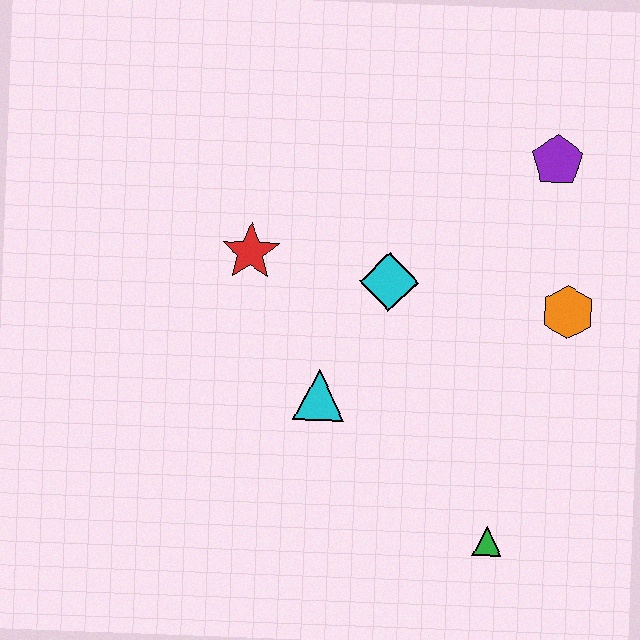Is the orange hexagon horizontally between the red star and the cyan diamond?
No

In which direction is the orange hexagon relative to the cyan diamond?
The orange hexagon is to the right of the cyan diamond.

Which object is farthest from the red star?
The green triangle is farthest from the red star.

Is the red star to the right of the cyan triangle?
No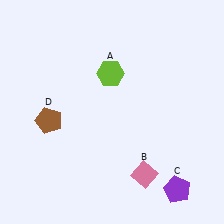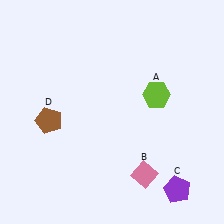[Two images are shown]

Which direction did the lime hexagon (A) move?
The lime hexagon (A) moved right.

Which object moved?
The lime hexagon (A) moved right.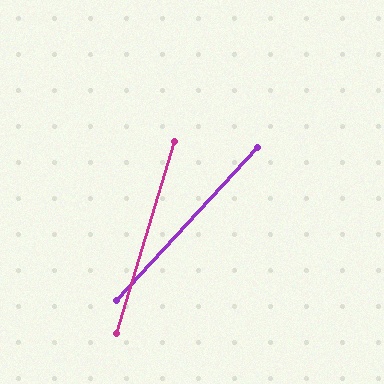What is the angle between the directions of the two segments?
Approximately 26 degrees.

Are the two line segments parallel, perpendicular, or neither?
Neither parallel nor perpendicular — they differ by about 26°.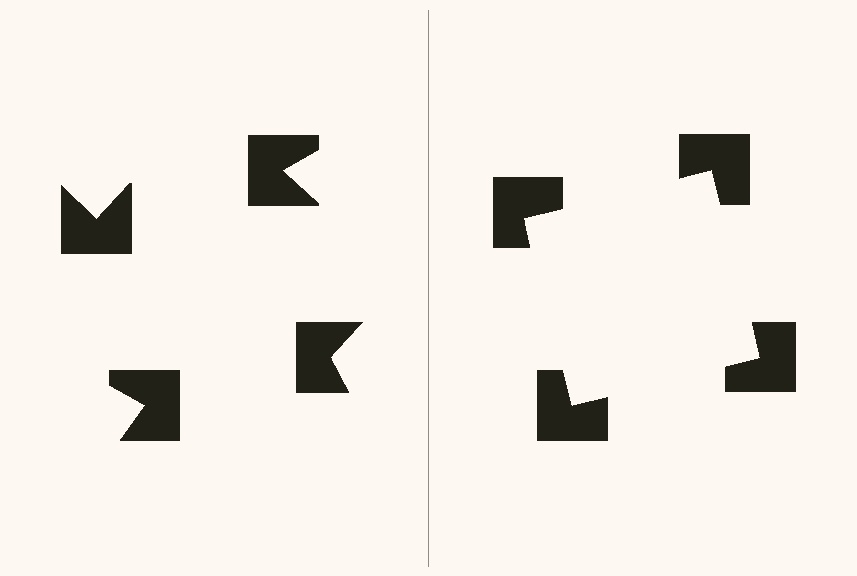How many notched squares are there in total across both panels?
8 — 4 on each side.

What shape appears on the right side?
An illusory square.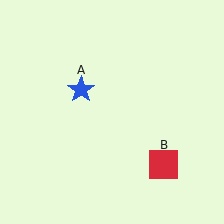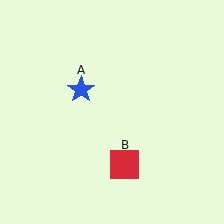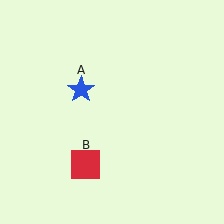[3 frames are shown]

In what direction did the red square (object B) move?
The red square (object B) moved left.